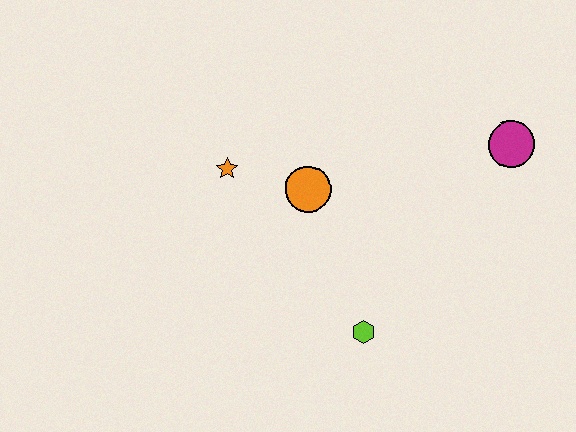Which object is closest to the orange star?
The orange circle is closest to the orange star.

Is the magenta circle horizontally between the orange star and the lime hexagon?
No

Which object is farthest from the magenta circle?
The orange star is farthest from the magenta circle.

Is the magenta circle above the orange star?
Yes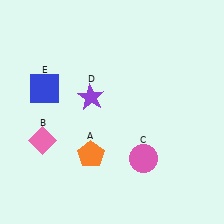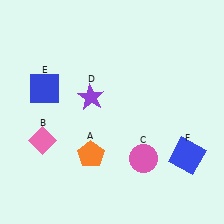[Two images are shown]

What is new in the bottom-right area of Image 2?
A blue square (F) was added in the bottom-right area of Image 2.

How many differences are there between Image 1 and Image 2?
There is 1 difference between the two images.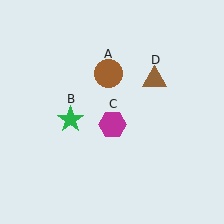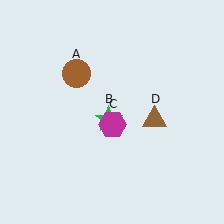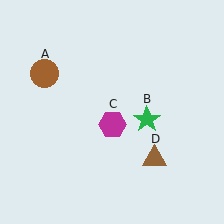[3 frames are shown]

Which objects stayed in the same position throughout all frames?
Magenta hexagon (object C) remained stationary.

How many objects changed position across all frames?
3 objects changed position: brown circle (object A), green star (object B), brown triangle (object D).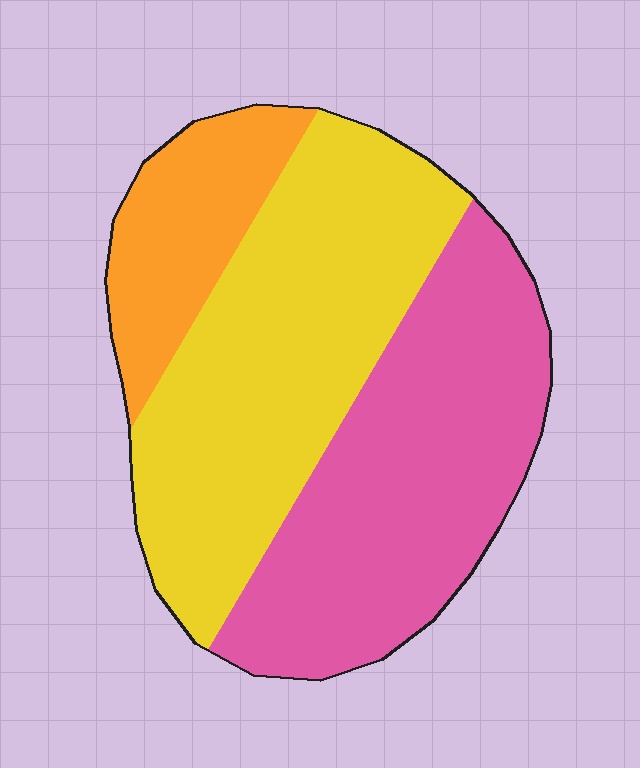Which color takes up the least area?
Orange, at roughly 15%.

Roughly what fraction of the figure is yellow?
Yellow takes up about two fifths (2/5) of the figure.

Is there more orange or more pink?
Pink.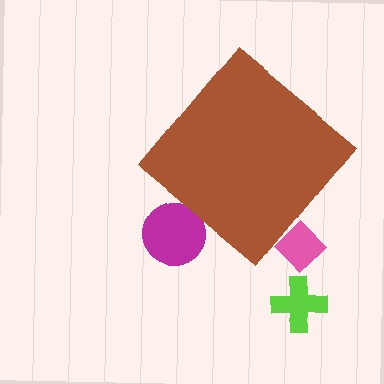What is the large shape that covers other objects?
A brown diamond.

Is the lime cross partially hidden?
No, the lime cross is fully visible.